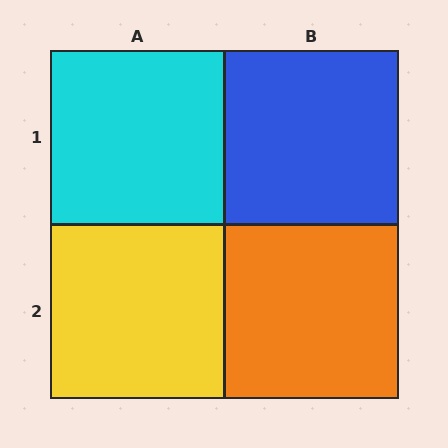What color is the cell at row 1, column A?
Cyan.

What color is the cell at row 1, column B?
Blue.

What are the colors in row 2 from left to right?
Yellow, orange.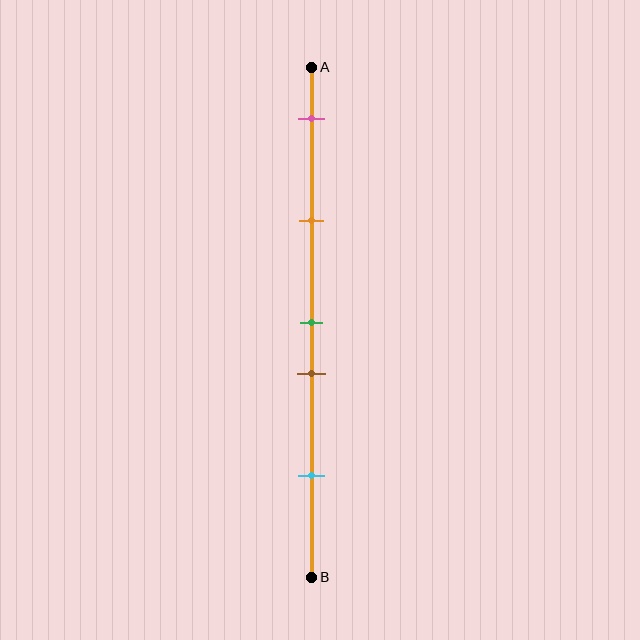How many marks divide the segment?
There are 5 marks dividing the segment.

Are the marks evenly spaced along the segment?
No, the marks are not evenly spaced.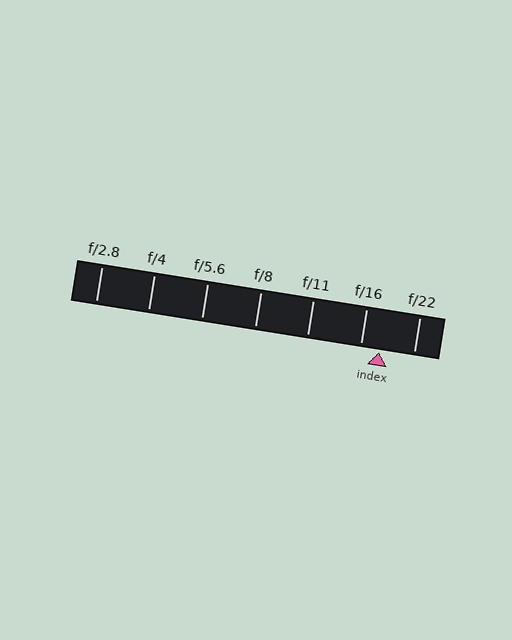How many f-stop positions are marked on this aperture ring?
There are 7 f-stop positions marked.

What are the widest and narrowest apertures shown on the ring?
The widest aperture shown is f/2.8 and the narrowest is f/22.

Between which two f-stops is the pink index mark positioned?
The index mark is between f/16 and f/22.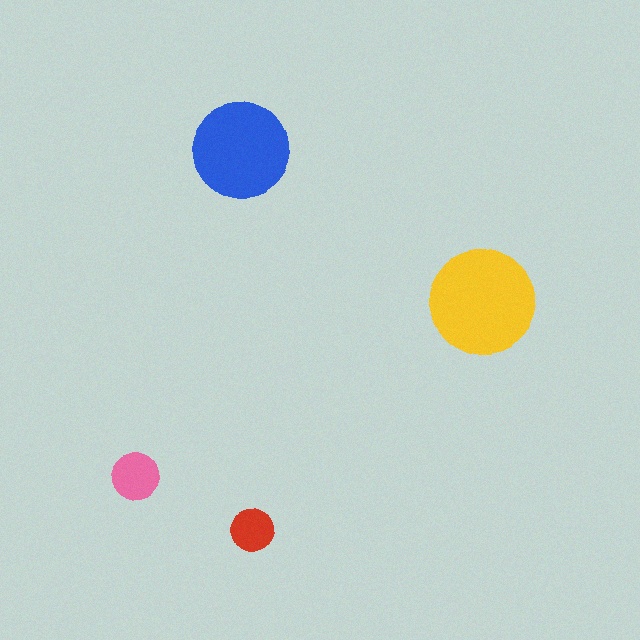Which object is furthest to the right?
The yellow circle is rightmost.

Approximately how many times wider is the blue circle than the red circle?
About 2.5 times wider.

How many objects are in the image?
There are 4 objects in the image.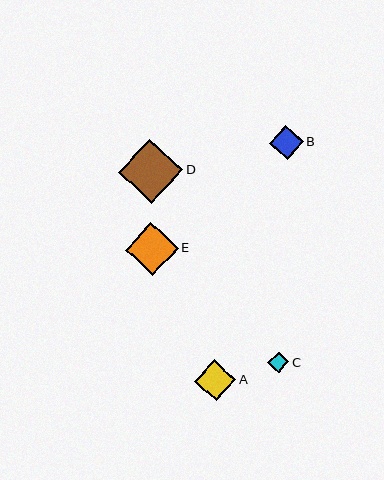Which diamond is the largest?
Diamond D is the largest with a size of approximately 64 pixels.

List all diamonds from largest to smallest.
From largest to smallest: D, E, A, B, C.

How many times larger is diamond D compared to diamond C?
Diamond D is approximately 3.0 times the size of diamond C.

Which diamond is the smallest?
Diamond C is the smallest with a size of approximately 21 pixels.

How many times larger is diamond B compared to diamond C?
Diamond B is approximately 1.6 times the size of diamond C.